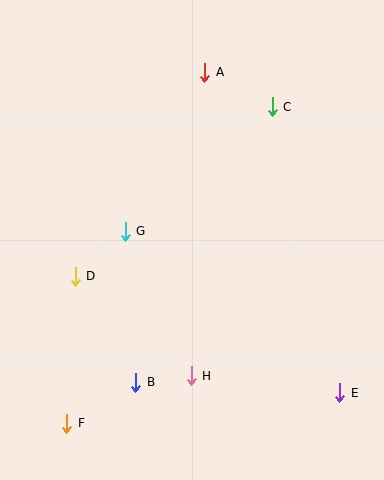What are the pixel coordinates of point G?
Point G is at (125, 231).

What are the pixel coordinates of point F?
Point F is at (67, 423).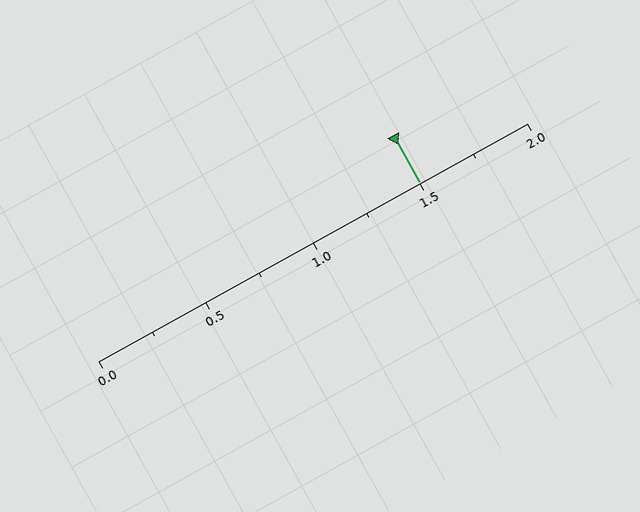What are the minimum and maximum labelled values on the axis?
The axis runs from 0.0 to 2.0.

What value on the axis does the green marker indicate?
The marker indicates approximately 1.5.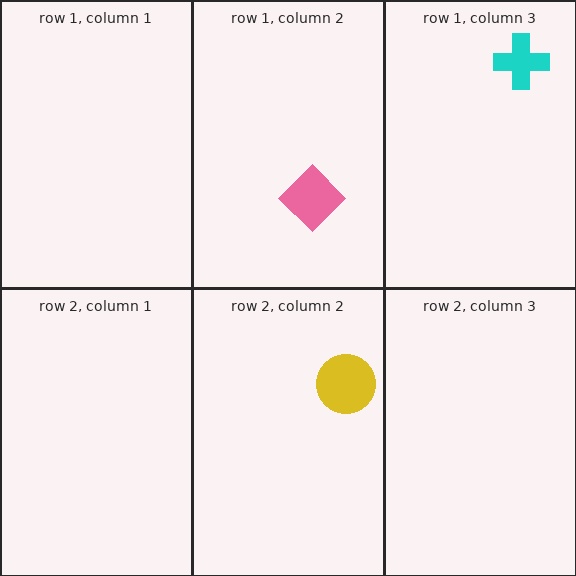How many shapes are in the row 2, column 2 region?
1.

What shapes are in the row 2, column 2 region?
The yellow circle.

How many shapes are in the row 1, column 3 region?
1.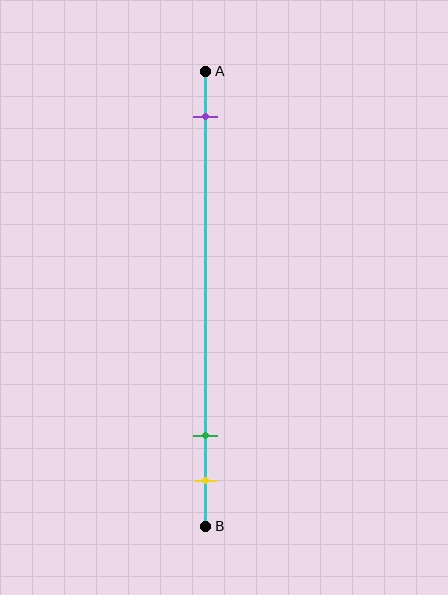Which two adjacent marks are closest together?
The green and yellow marks are the closest adjacent pair.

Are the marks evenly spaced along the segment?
No, the marks are not evenly spaced.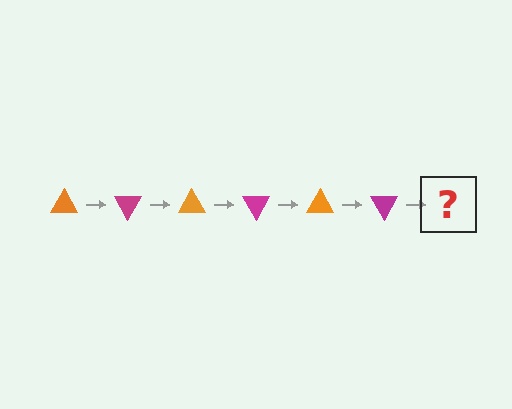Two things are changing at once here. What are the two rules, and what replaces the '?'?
The two rules are that it rotates 60 degrees each step and the color cycles through orange and magenta. The '?' should be an orange triangle, rotated 360 degrees from the start.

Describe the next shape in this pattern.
It should be an orange triangle, rotated 360 degrees from the start.